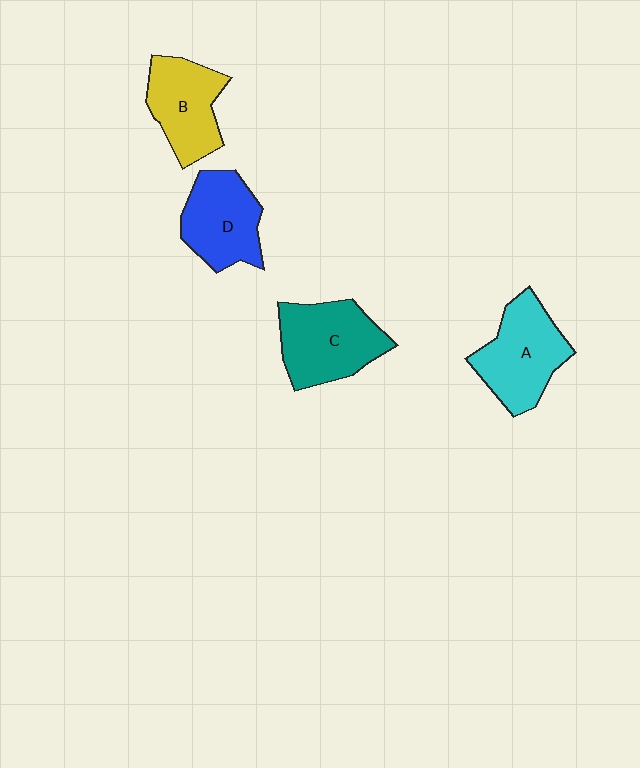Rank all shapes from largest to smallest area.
From largest to smallest: C (teal), A (cyan), D (blue), B (yellow).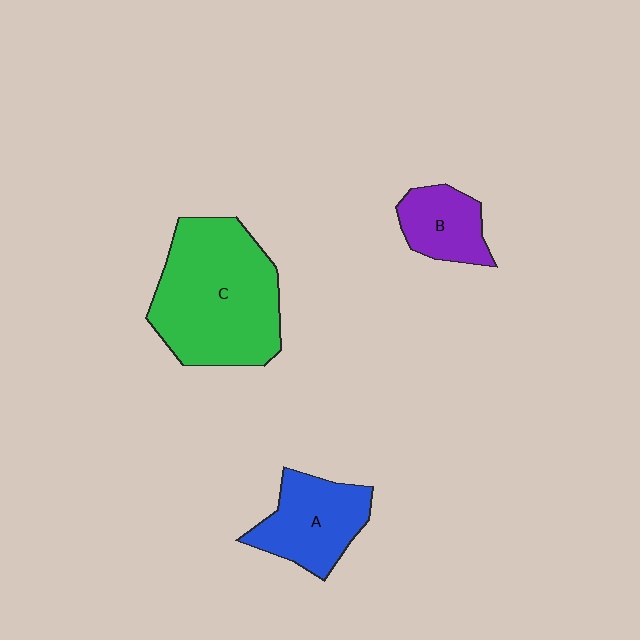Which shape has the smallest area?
Shape B (purple).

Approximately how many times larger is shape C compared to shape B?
Approximately 2.8 times.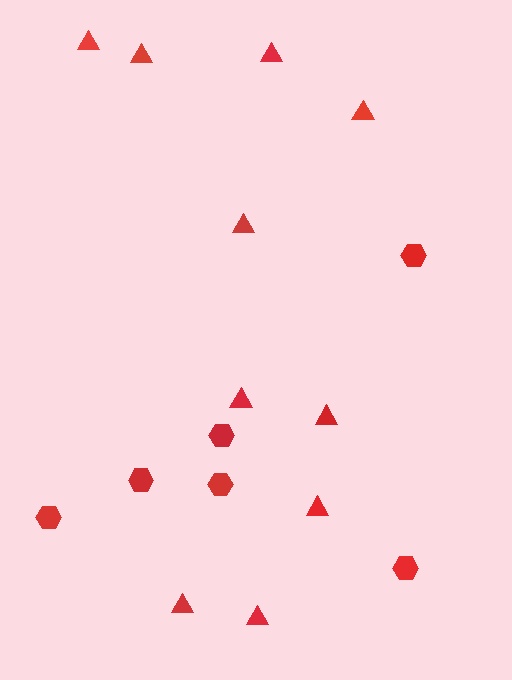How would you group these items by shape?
There are 2 groups: one group of hexagons (6) and one group of triangles (10).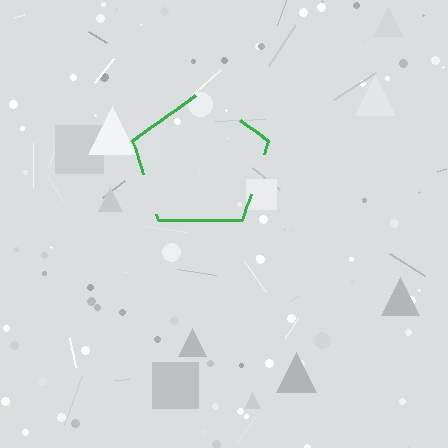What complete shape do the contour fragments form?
The contour fragments form a pentagon.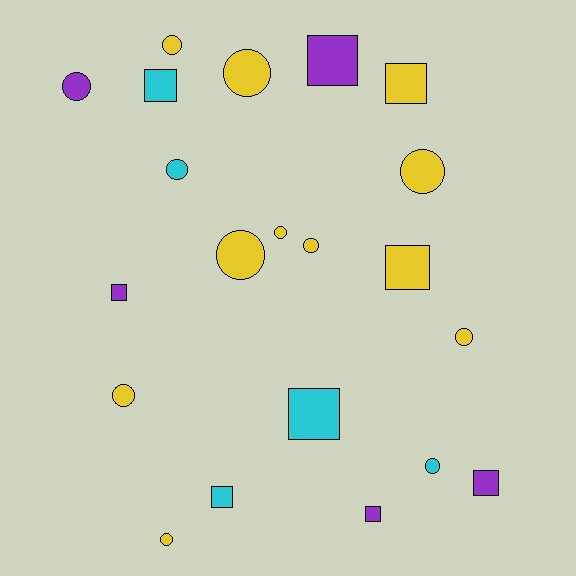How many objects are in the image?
There are 21 objects.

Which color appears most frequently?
Yellow, with 11 objects.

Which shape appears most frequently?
Circle, with 12 objects.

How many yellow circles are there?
There are 9 yellow circles.